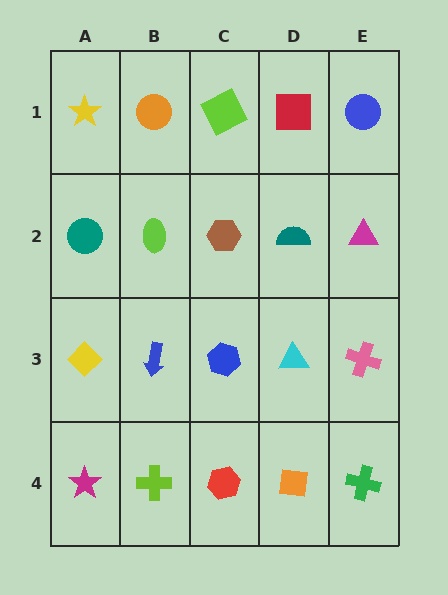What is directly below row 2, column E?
A pink cross.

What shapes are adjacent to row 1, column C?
A brown hexagon (row 2, column C), an orange circle (row 1, column B), a red square (row 1, column D).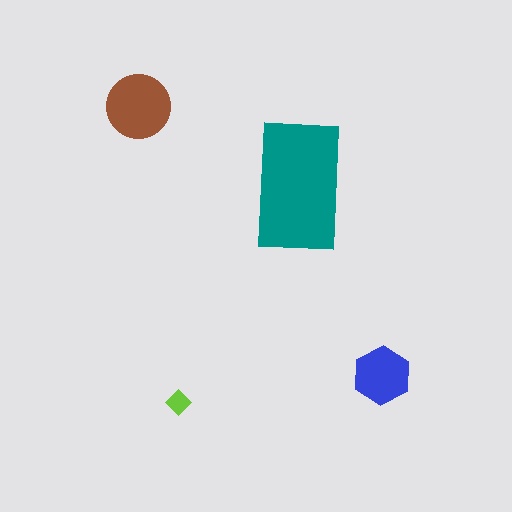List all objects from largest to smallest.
The teal rectangle, the brown circle, the blue hexagon, the lime diamond.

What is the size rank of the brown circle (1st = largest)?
2nd.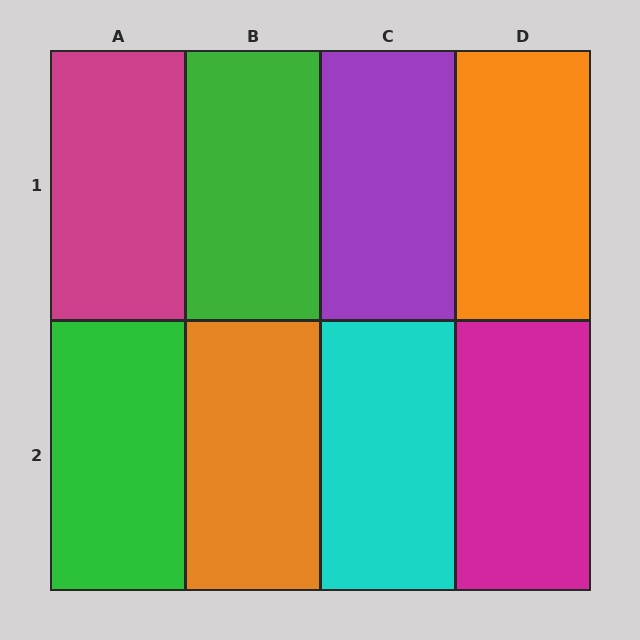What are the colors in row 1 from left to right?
Magenta, green, purple, orange.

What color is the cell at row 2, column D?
Magenta.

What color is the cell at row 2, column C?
Cyan.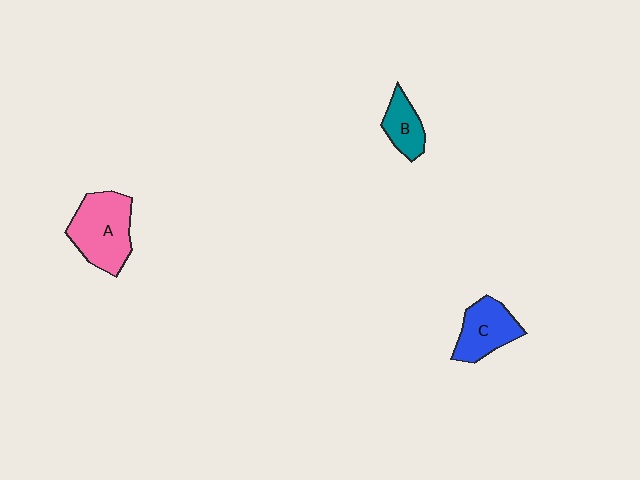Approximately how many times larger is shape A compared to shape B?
Approximately 2.0 times.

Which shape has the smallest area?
Shape B (teal).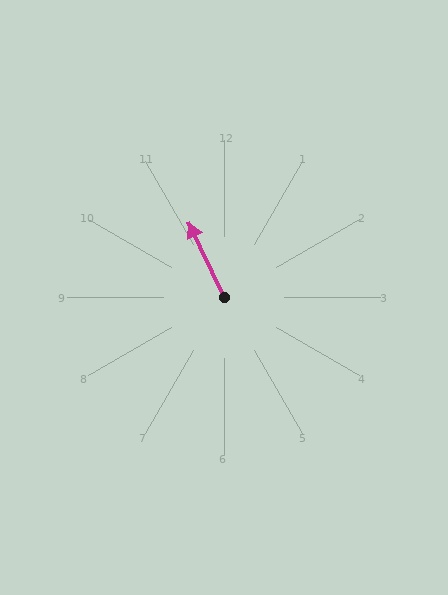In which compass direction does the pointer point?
Northwest.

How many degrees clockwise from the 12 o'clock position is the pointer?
Approximately 335 degrees.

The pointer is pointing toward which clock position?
Roughly 11 o'clock.